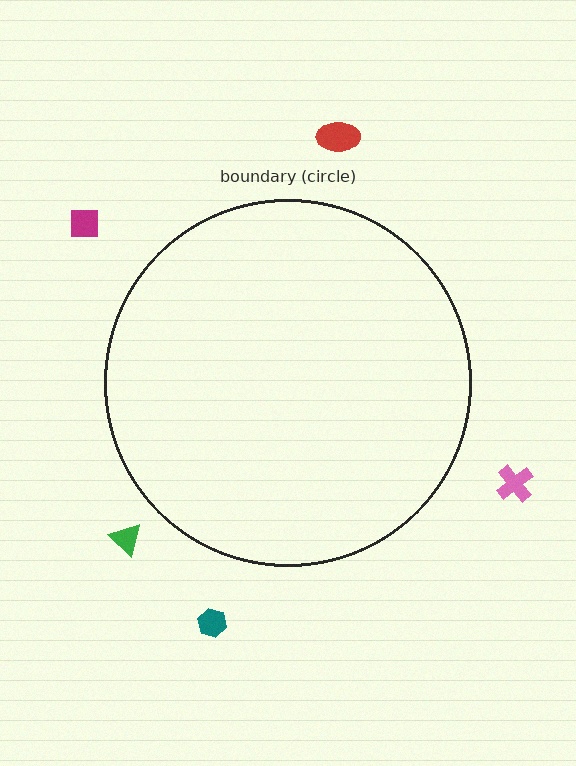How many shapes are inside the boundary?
0 inside, 5 outside.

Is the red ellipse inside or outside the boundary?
Outside.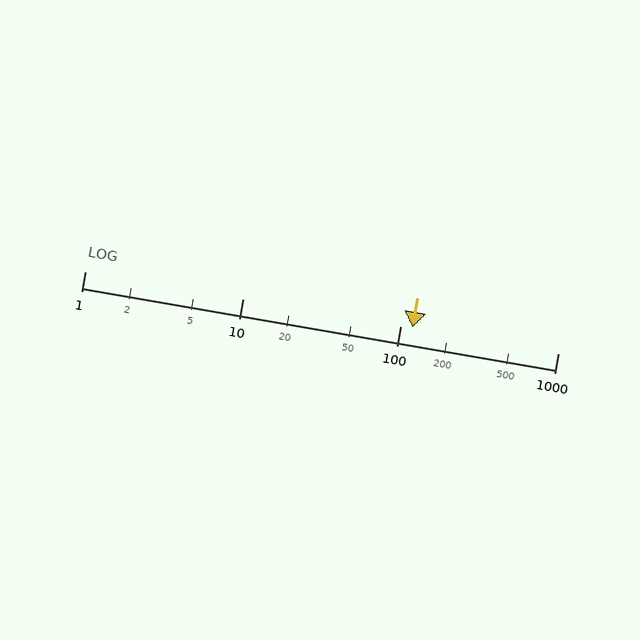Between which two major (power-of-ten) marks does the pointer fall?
The pointer is between 100 and 1000.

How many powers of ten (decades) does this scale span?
The scale spans 3 decades, from 1 to 1000.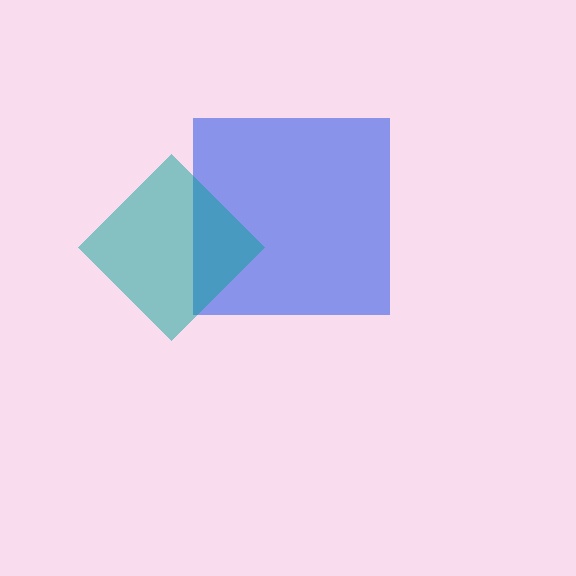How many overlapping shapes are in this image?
There are 2 overlapping shapes in the image.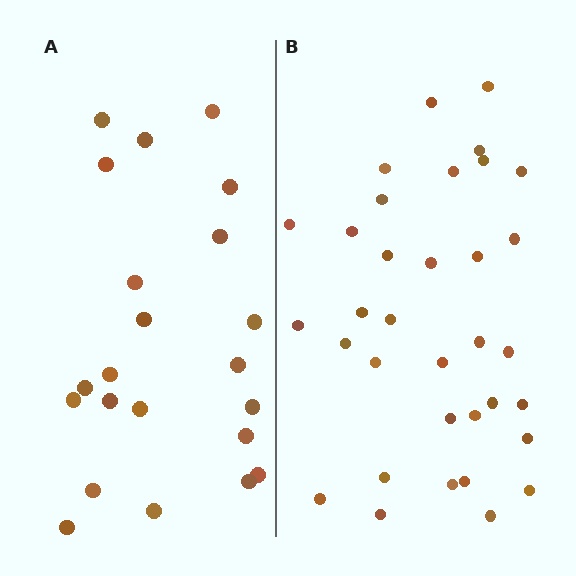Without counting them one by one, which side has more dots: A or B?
Region B (the right region) has more dots.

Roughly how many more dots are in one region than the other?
Region B has roughly 12 or so more dots than region A.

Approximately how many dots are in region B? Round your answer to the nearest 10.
About 30 dots. (The exact count is 34, which rounds to 30.)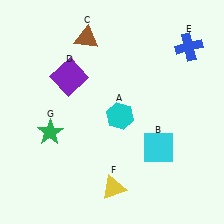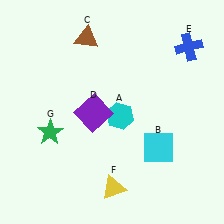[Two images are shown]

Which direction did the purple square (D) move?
The purple square (D) moved down.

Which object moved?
The purple square (D) moved down.